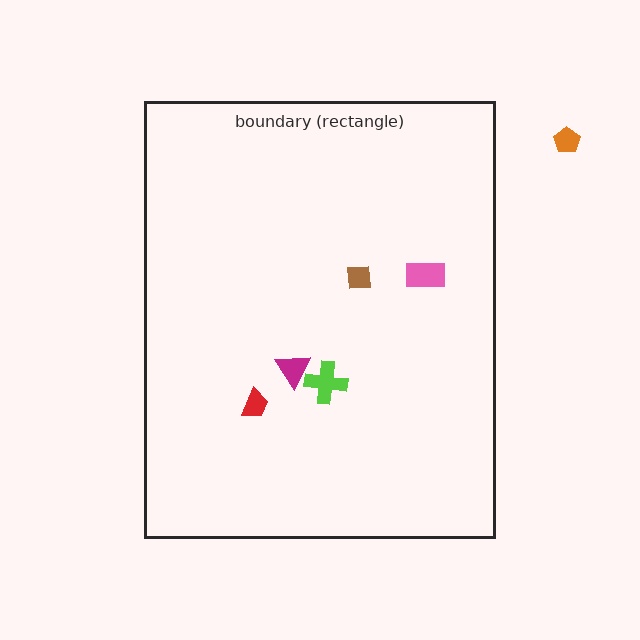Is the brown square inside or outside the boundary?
Inside.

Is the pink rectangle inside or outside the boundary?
Inside.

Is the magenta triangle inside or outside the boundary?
Inside.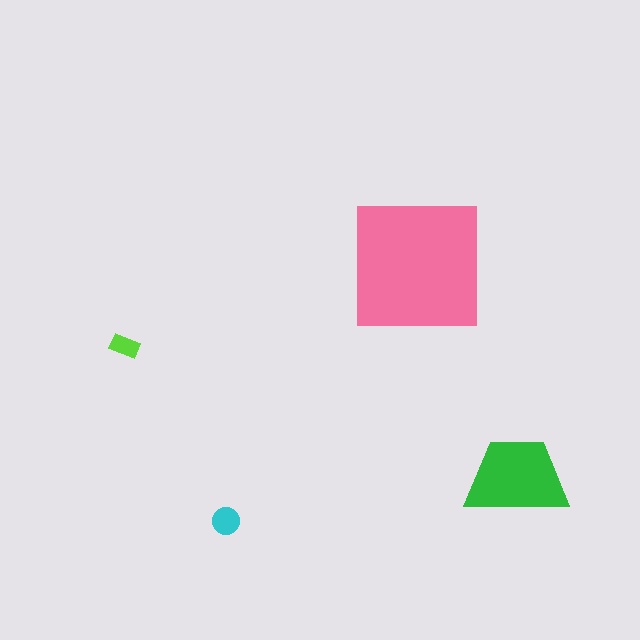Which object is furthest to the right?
The green trapezoid is rightmost.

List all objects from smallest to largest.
The lime rectangle, the cyan circle, the green trapezoid, the pink square.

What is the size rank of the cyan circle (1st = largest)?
3rd.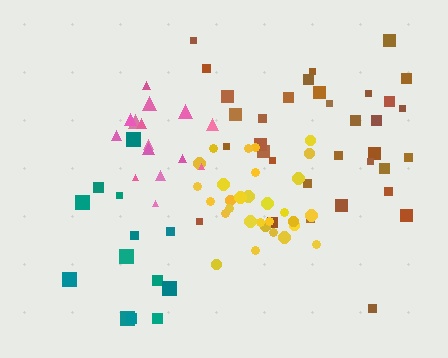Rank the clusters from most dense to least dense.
yellow, pink, teal, brown.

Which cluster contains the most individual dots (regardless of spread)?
Brown (34).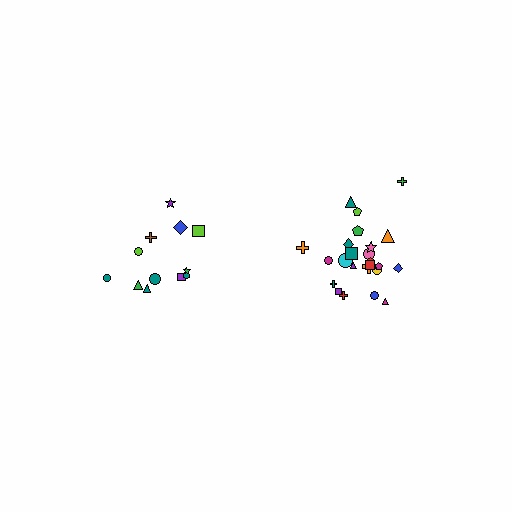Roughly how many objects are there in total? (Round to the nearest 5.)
Roughly 35 objects in total.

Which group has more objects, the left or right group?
The right group.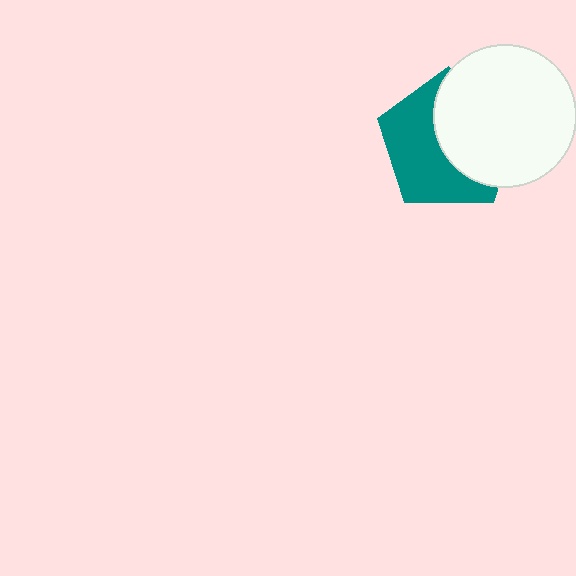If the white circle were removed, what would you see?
You would see the complete teal pentagon.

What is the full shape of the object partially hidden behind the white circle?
The partially hidden object is a teal pentagon.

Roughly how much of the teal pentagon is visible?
About half of it is visible (roughly 52%).